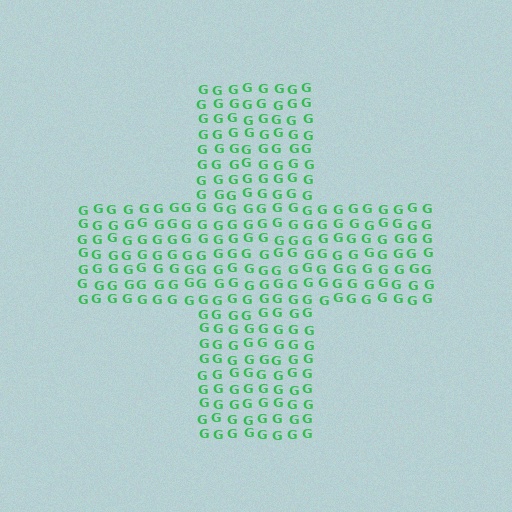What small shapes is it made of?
It is made of small letter G's.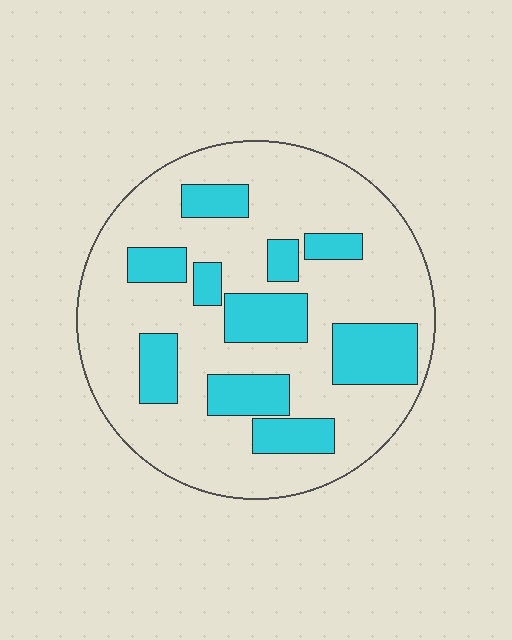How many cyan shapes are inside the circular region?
10.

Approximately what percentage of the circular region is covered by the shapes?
Approximately 25%.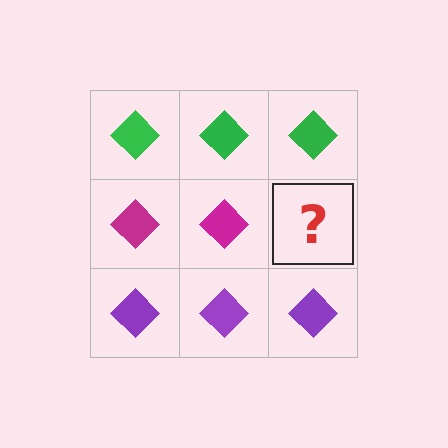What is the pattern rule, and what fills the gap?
The rule is that each row has a consistent color. The gap should be filled with a magenta diamond.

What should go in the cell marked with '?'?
The missing cell should contain a magenta diamond.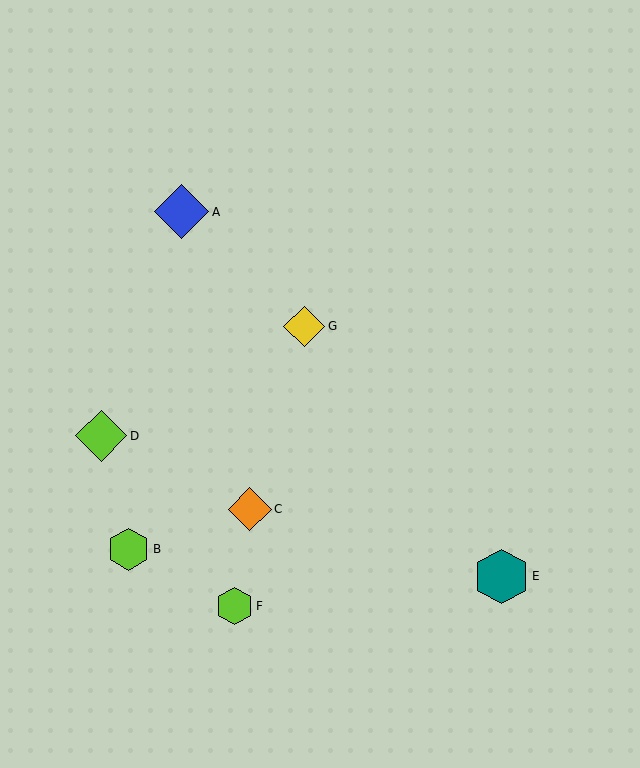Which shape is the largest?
The teal hexagon (labeled E) is the largest.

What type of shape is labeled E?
Shape E is a teal hexagon.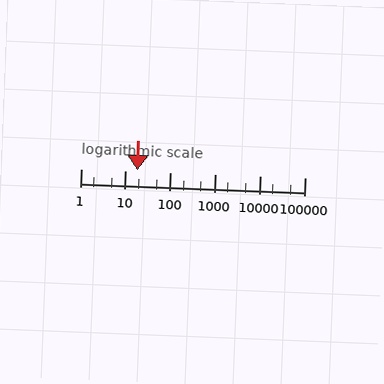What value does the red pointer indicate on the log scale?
The pointer indicates approximately 18.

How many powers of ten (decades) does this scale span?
The scale spans 5 decades, from 1 to 100000.